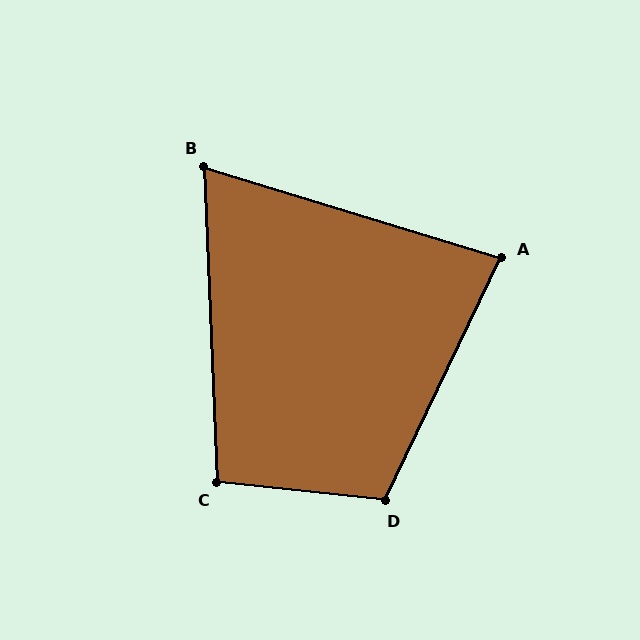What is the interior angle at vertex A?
Approximately 81 degrees (acute).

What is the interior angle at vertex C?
Approximately 99 degrees (obtuse).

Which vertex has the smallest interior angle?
B, at approximately 71 degrees.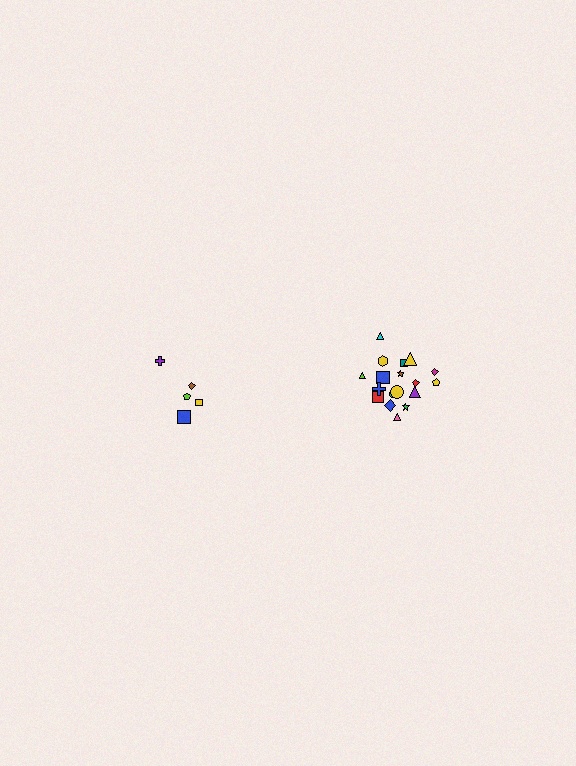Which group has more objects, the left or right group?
The right group.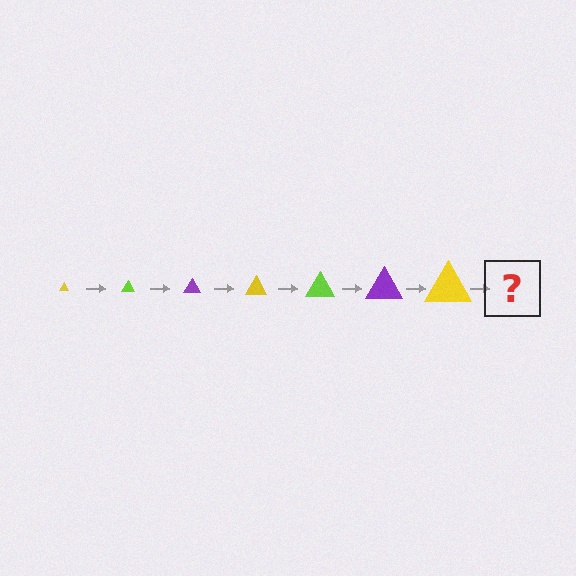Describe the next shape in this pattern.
It should be a lime triangle, larger than the previous one.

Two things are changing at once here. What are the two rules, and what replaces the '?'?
The two rules are that the triangle grows larger each step and the color cycles through yellow, lime, and purple. The '?' should be a lime triangle, larger than the previous one.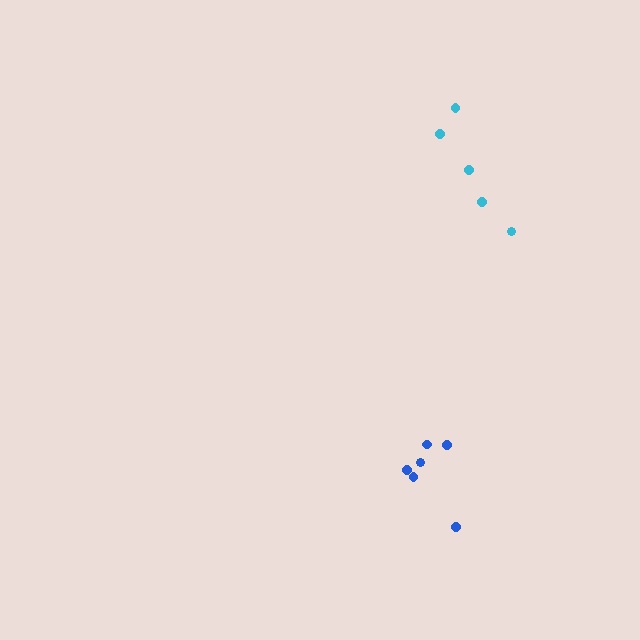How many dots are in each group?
Group 1: 5 dots, Group 2: 6 dots (11 total).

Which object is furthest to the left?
The blue cluster is leftmost.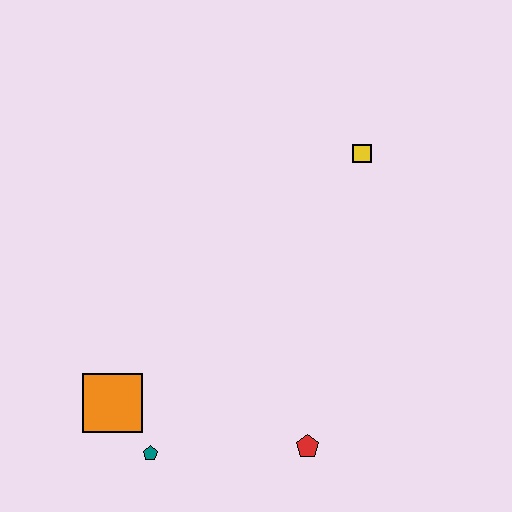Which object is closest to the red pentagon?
The teal pentagon is closest to the red pentagon.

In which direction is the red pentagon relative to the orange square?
The red pentagon is to the right of the orange square.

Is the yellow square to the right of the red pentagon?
Yes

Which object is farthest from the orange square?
The yellow square is farthest from the orange square.